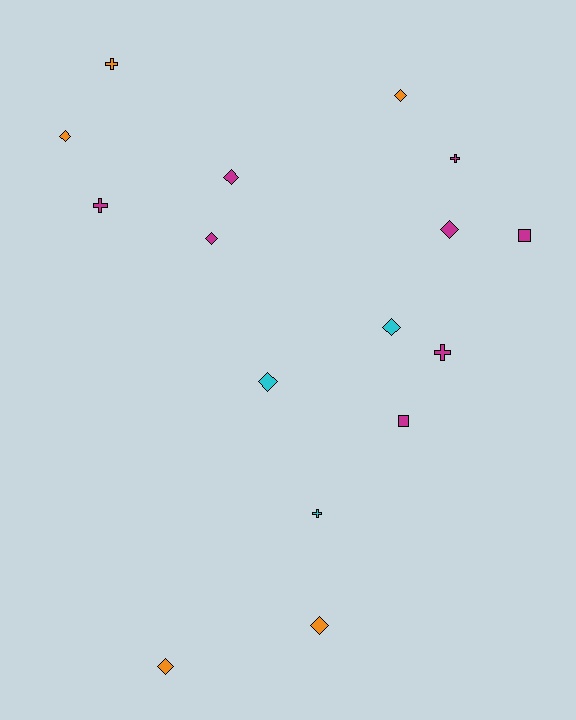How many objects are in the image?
There are 16 objects.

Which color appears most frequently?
Magenta, with 8 objects.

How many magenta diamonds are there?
There are 3 magenta diamonds.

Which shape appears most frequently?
Diamond, with 9 objects.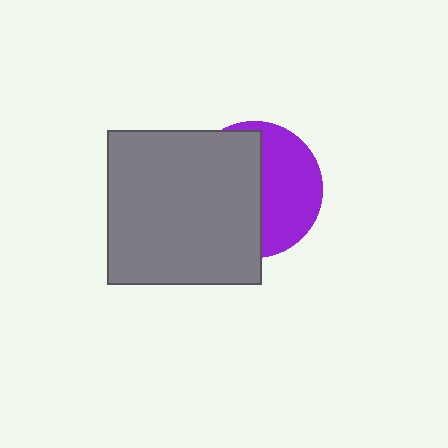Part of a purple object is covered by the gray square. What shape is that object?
It is a circle.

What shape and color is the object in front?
The object in front is a gray square.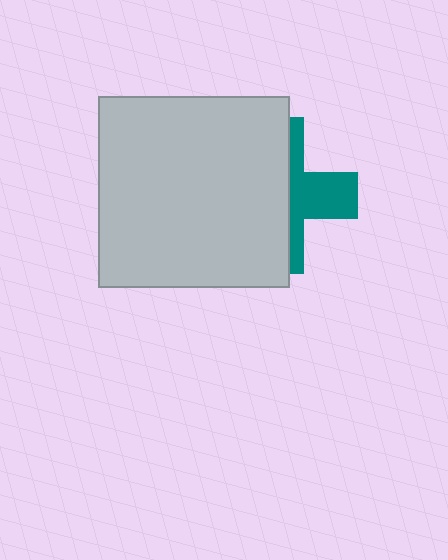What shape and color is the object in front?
The object in front is a light gray square.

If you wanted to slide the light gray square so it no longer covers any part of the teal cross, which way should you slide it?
Slide it left — that is the most direct way to separate the two shapes.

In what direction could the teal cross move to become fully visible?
The teal cross could move right. That would shift it out from behind the light gray square entirely.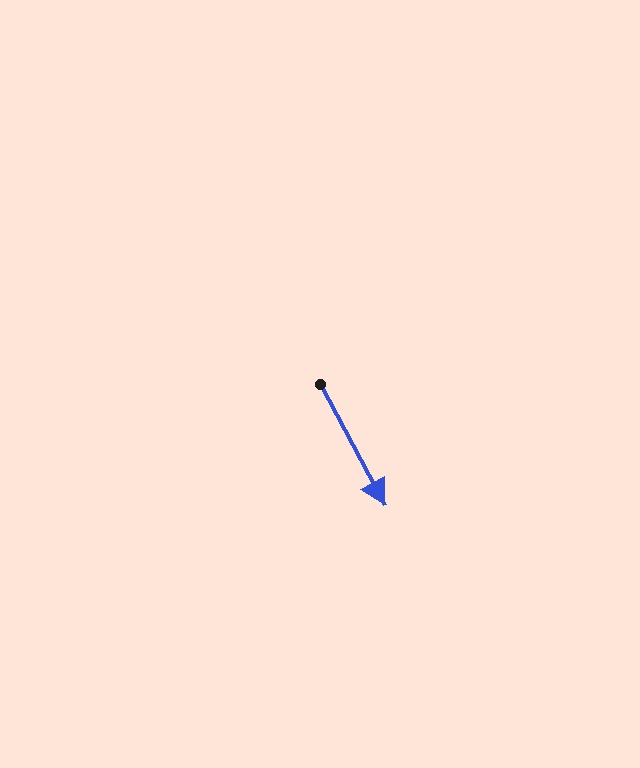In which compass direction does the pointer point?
Southeast.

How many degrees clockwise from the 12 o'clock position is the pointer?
Approximately 152 degrees.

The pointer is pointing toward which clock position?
Roughly 5 o'clock.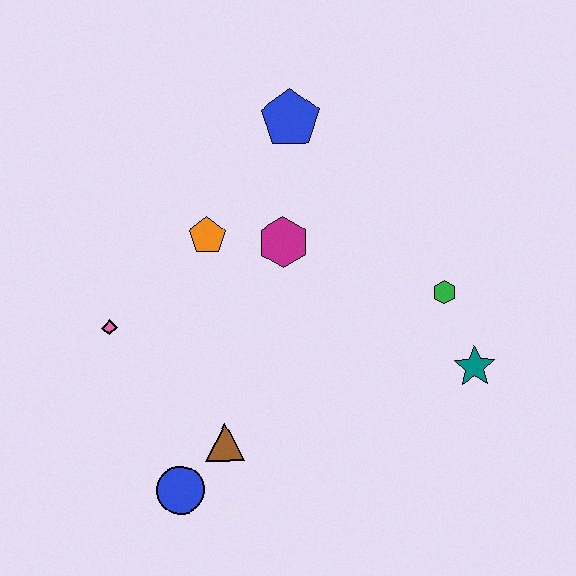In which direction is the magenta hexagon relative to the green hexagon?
The magenta hexagon is to the left of the green hexagon.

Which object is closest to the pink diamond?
The orange pentagon is closest to the pink diamond.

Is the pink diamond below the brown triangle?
No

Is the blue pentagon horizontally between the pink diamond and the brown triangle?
No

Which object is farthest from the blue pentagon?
The blue circle is farthest from the blue pentagon.